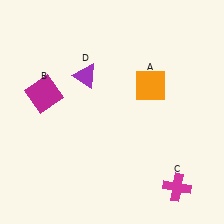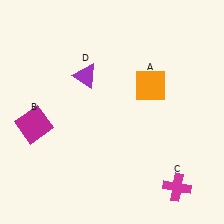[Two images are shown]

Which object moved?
The magenta square (B) moved down.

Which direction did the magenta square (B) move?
The magenta square (B) moved down.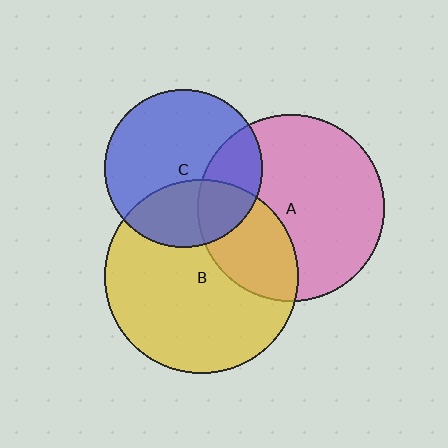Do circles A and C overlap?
Yes.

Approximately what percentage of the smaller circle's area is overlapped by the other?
Approximately 25%.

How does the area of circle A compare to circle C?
Approximately 1.4 times.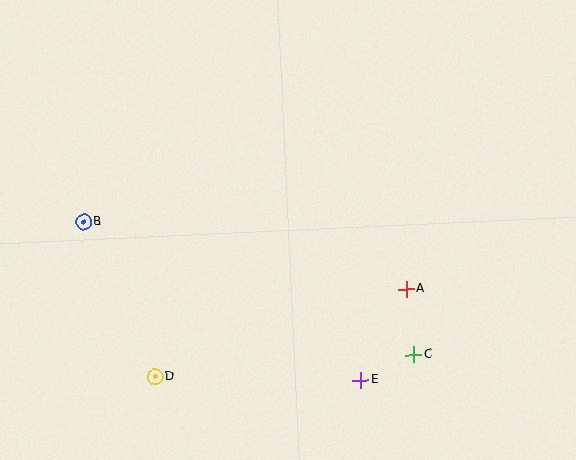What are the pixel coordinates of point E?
Point E is at (361, 380).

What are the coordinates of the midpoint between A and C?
The midpoint between A and C is at (410, 322).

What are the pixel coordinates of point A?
Point A is at (406, 289).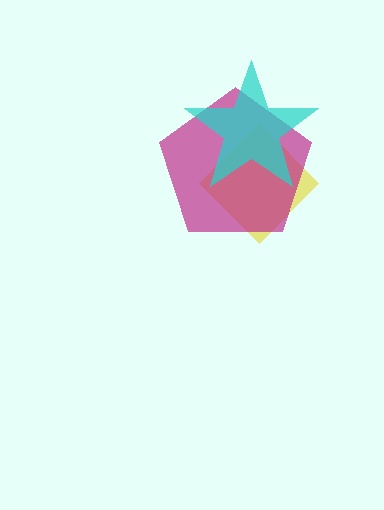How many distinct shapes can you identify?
There are 3 distinct shapes: a yellow diamond, a magenta pentagon, a cyan star.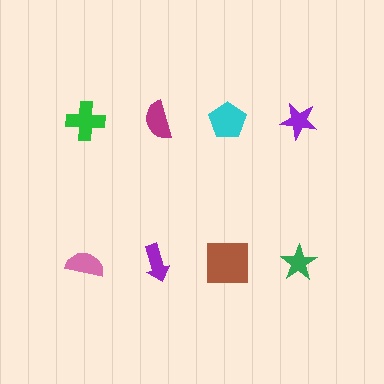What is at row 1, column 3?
A cyan pentagon.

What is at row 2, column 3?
A brown square.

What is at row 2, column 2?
A purple arrow.